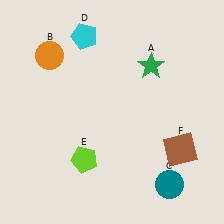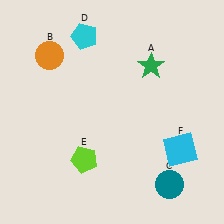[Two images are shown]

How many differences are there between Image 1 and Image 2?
There is 1 difference between the two images.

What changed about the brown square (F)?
In Image 1, F is brown. In Image 2, it changed to cyan.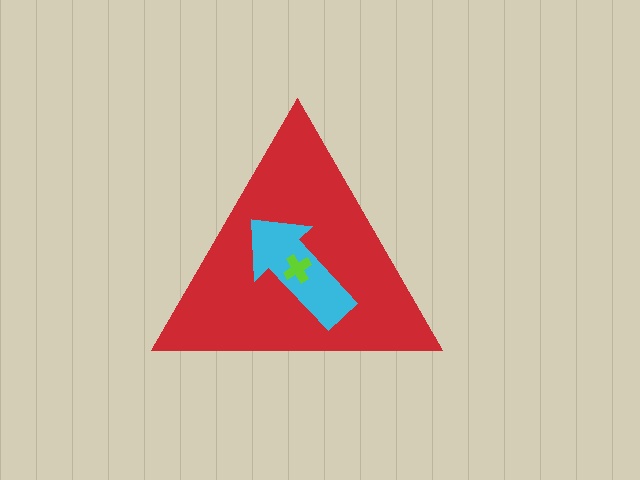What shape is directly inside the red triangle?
The cyan arrow.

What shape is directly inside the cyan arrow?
The lime cross.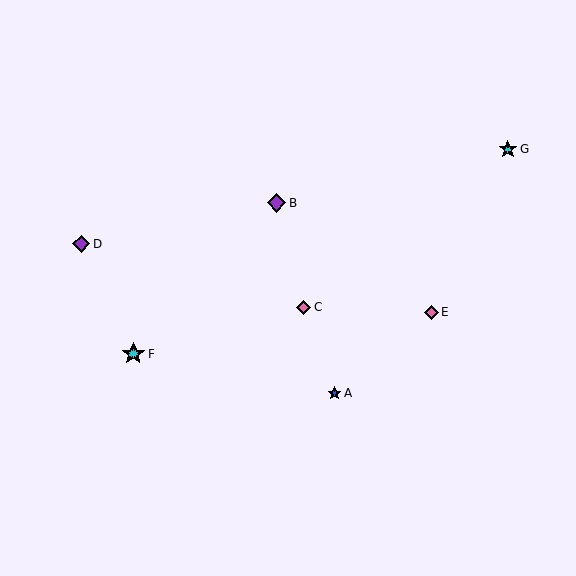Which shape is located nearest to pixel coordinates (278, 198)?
The purple diamond (labeled B) at (277, 203) is nearest to that location.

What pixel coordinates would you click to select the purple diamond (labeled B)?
Click at (277, 203) to select the purple diamond B.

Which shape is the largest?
The cyan star (labeled F) is the largest.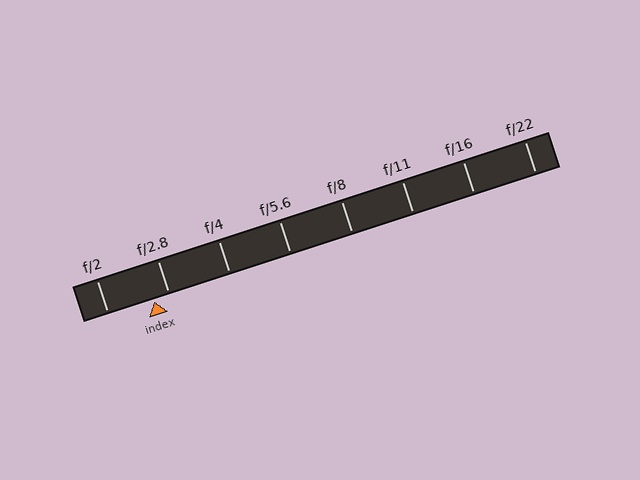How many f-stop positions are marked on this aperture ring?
There are 8 f-stop positions marked.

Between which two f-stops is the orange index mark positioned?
The index mark is between f/2 and f/2.8.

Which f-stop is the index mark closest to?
The index mark is closest to f/2.8.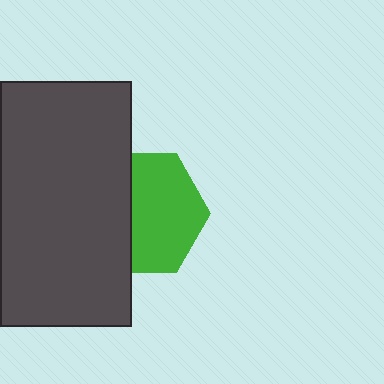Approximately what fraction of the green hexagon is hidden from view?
Roughly 40% of the green hexagon is hidden behind the dark gray rectangle.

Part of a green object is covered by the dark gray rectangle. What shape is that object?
It is a hexagon.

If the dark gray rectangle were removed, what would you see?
You would see the complete green hexagon.